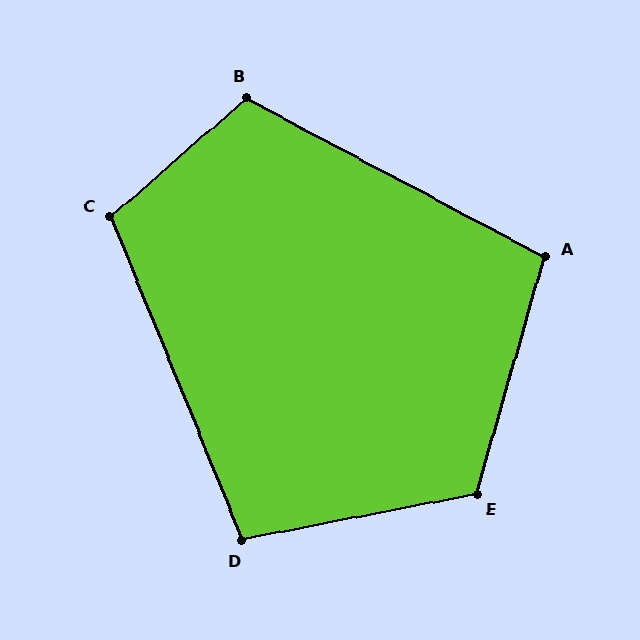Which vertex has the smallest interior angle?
D, at approximately 101 degrees.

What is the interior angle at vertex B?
Approximately 111 degrees (obtuse).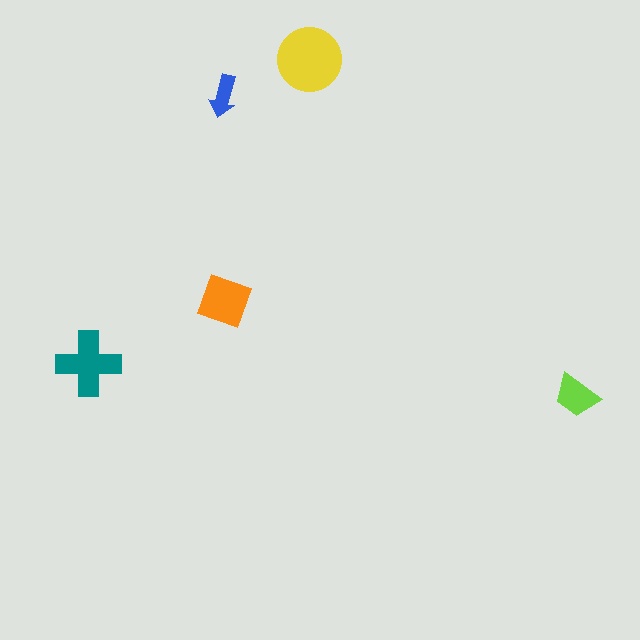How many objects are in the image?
There are 5 objects in the image.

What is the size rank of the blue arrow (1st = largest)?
5th.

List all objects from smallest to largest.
The blue arrow, the lime trapezoid, the orange diamond, the teal cross, the yellow circle.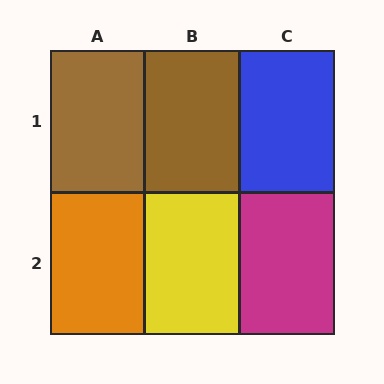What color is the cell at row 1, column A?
Brown.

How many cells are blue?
1 cell is blue.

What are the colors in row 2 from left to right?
Orange, yellow, magenta.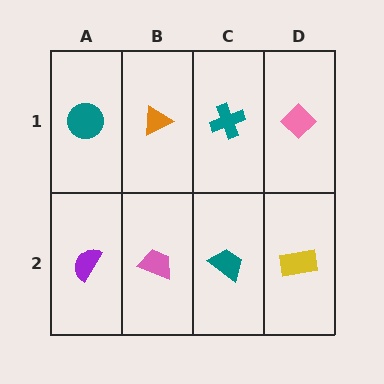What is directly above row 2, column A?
A teal circle.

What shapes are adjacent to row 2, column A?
A teal circle (row 1, column A), a pink trapezoid (row 2, column B).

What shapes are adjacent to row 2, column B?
An orange triangle (row 1, column B), a purple semicircle (row 2, column A), a teal trapezoid (row 2, column C).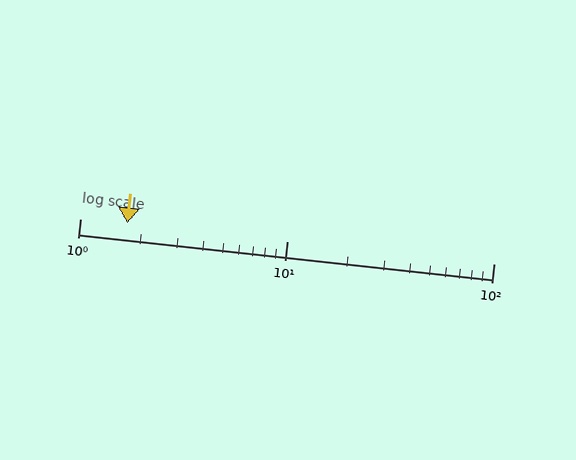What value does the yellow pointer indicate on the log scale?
The pointer indicates approximately 1.7.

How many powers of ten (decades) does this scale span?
The scale spans 2 decades, from 1 to 100.